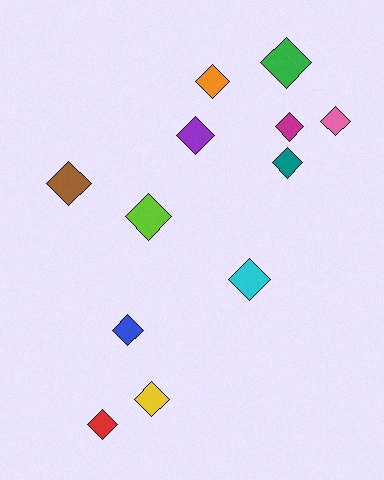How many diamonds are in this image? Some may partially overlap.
There are 12 diamonds.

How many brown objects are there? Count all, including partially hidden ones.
There is 1 brown object.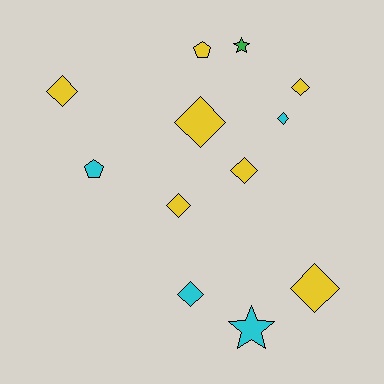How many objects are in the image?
There are 12 objects.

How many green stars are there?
There is 1 green star.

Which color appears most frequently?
Yellow, with 7 objects.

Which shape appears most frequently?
Diamond, with 8 objects.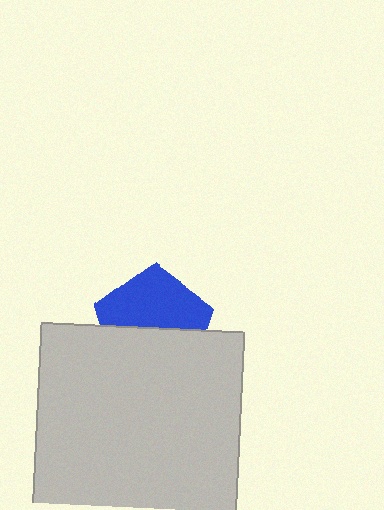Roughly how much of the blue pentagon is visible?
About half of it is visible (roughly 53%).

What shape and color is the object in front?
The object in front is a light gray square.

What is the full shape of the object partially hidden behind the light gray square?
The partially hidden object is a blue pentagon.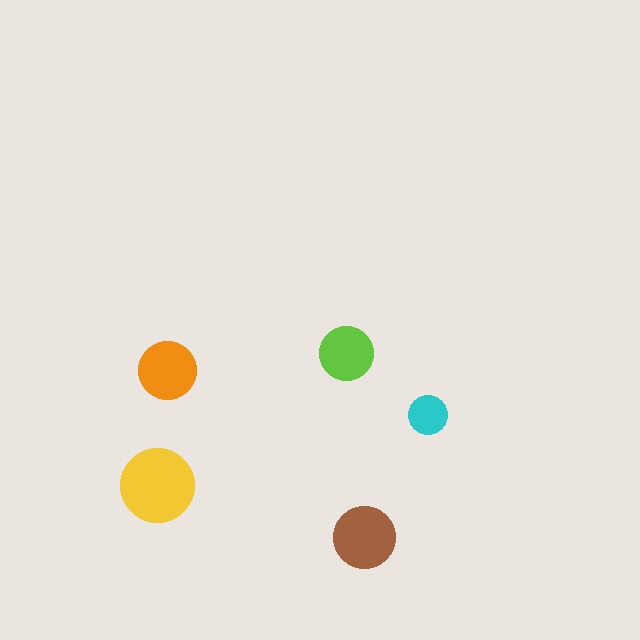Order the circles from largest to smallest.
the yellow one, the brown one, the orange one, the lime one, the cyan one.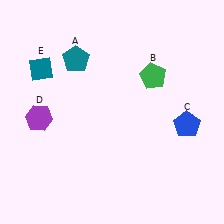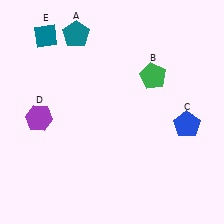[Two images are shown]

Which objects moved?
The objects that moved are: the teal pentagon (A), the teal diamond (E).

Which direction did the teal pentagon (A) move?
The teal pentagon (A) moved up.